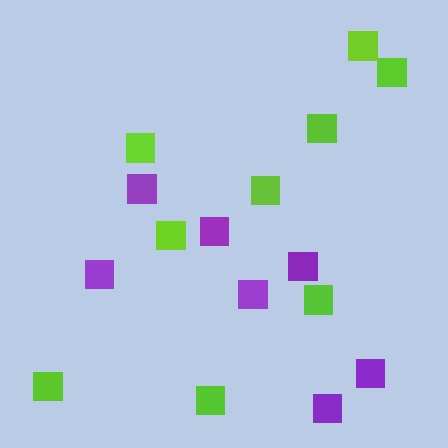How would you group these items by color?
There are 2 groups: one group of purple squares (7) and one group of lime squares (9).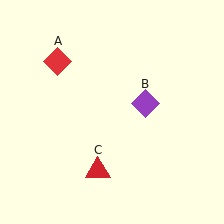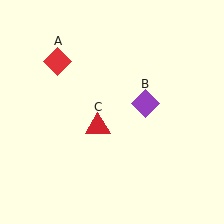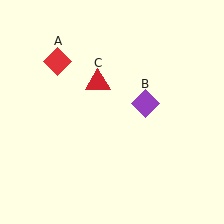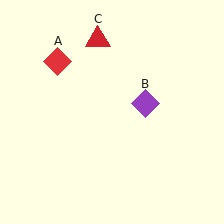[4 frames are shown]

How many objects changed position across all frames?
1 object changed position: red triangle (object C).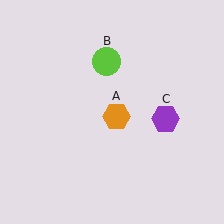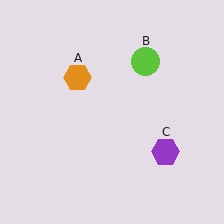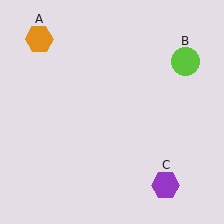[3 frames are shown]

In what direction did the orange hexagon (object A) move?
The orange hexagon (object A) moved up and to the left.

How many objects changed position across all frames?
3 objects changed position: orange hexagon (object A), lime circle (object B), purple hexagon (object C).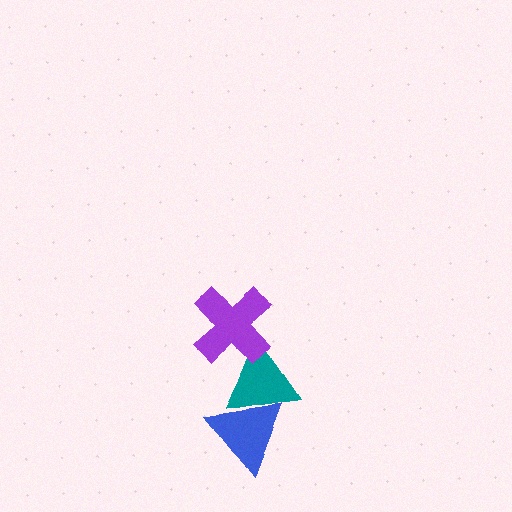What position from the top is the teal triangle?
The teal triangle is 2nd from the top.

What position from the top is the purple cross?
The purple cross is 1st from the top.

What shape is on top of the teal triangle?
The purple cross is on top of the teal triangle.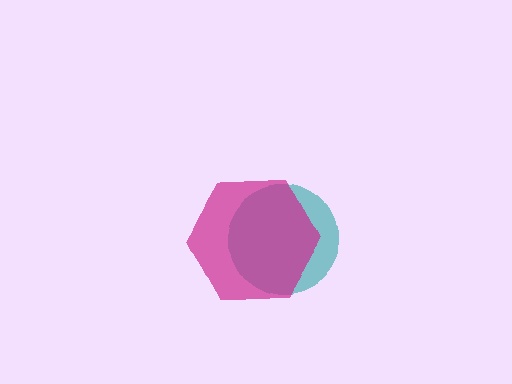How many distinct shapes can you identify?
There are 2 distinct shapes: a teal circle, a magenta hexagon.